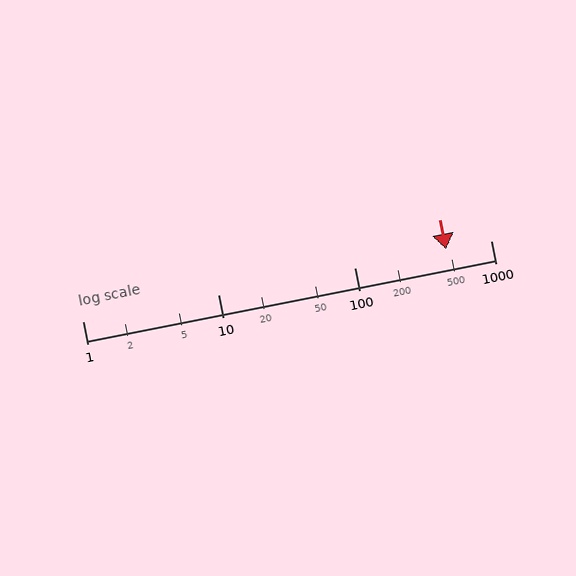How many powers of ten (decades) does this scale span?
The scale spans 3 decades, from 1 to 1000.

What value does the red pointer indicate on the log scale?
The pointer indicates approximately 470.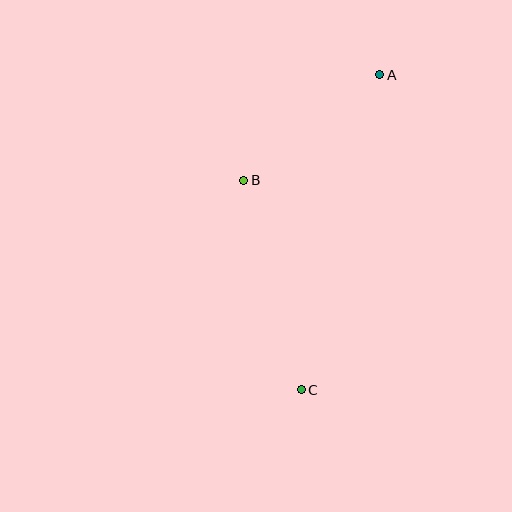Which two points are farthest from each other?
Points A and C are farthest from each other.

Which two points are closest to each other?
Points A and B are closest to each other.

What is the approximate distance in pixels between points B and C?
The distance between B and C is approximately 217 pixels.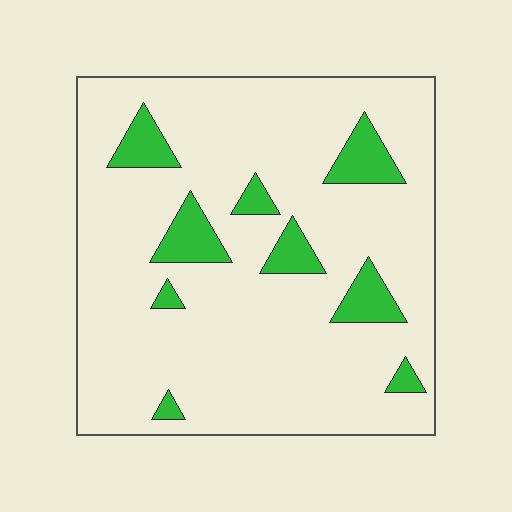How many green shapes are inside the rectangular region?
9.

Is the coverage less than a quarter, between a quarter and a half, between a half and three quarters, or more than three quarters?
Less than a quarter.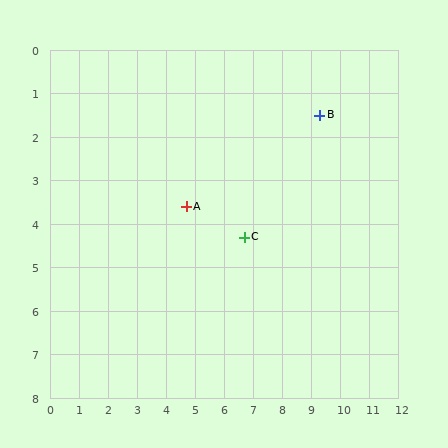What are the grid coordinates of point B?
Point B is at approximately (9.3, 1.5).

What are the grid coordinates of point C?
Point C is at approximately (6.7, 4.3).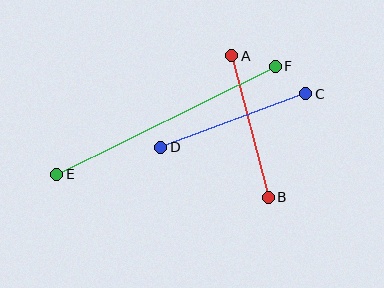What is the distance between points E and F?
The distance is approximately 244 pixels.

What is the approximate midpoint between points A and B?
The midpoint is at approximately (250, 127) pixels.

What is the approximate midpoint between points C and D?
The midpoint is at approximately (233, 120) pixels.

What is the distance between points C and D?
The distance is approximately 155 pixels.